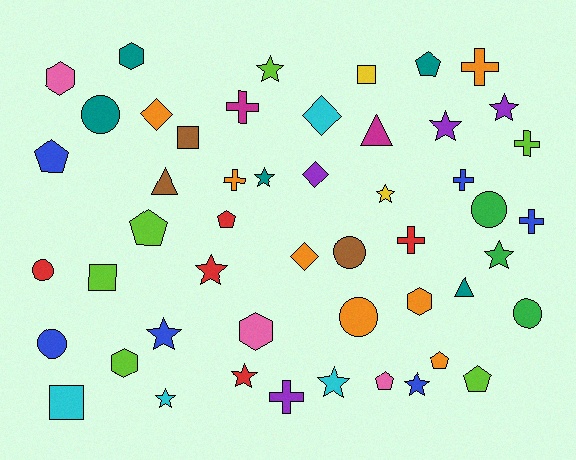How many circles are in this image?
There are 7 circles.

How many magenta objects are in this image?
There are 2 magenta objects.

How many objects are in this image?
There are 50 objects.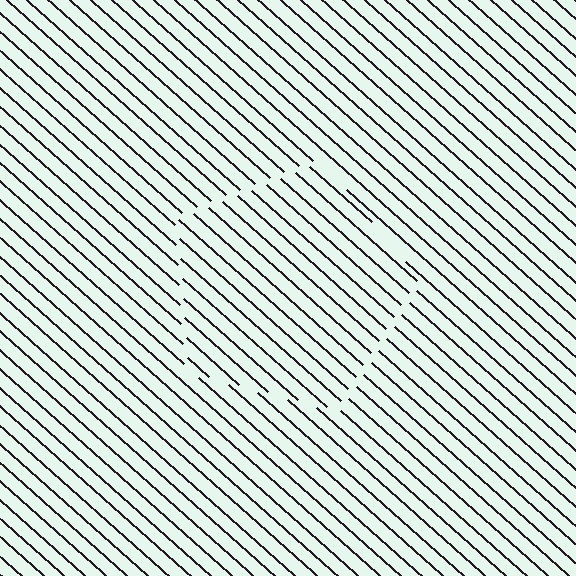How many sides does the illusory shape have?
5 sides — the line-ends trace a pentagon.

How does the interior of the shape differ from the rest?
The interior of the shape contains the same grating, shifted by half a period — the contour is defined by the phase discontinuity where line-ends from the inner and outer gratings abut.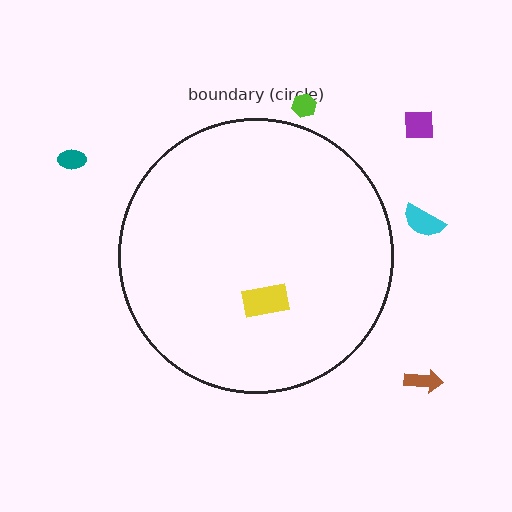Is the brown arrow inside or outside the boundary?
Outside.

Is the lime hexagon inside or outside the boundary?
Outside.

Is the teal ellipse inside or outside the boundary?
Outside.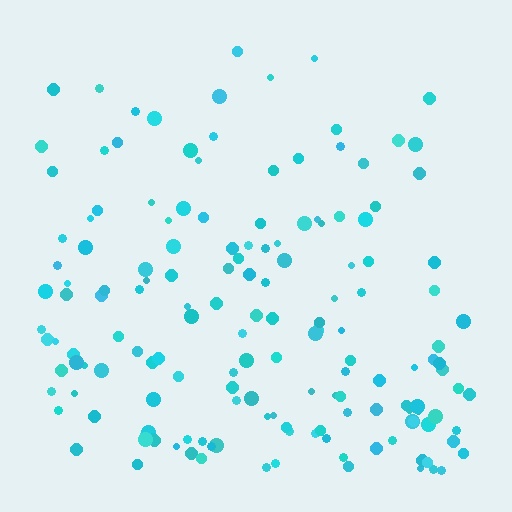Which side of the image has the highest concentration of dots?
The bottom.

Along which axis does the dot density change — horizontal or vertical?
Vertical.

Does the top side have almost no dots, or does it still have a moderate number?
Still a moderate number, just noticeably fewer than the bottom.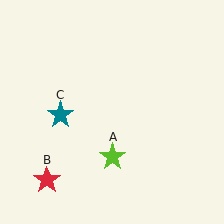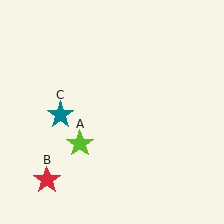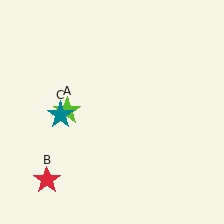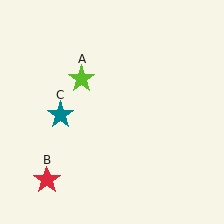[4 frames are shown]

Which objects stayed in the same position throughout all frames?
Red star (object B) and teal star (object C) remained stationary.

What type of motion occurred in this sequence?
The lime star (object A) rotated clockwise around the center of the scene.